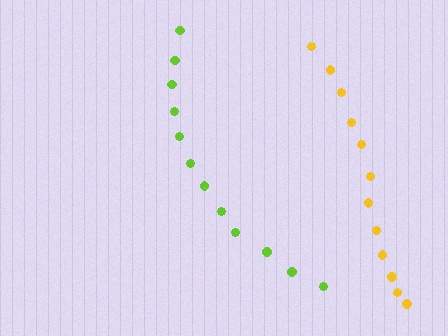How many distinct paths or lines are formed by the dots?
There are 2 distinct paths.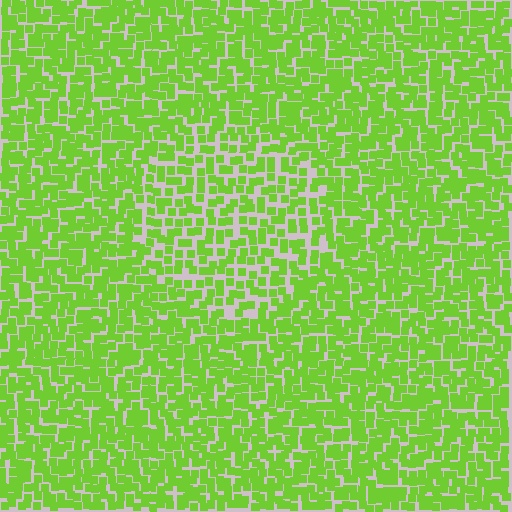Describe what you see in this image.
The image contains small lime elements arranged at two different densities. A circle-shaped region is visible where the elements are less densely packed than the surrounding area.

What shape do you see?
I see a circle.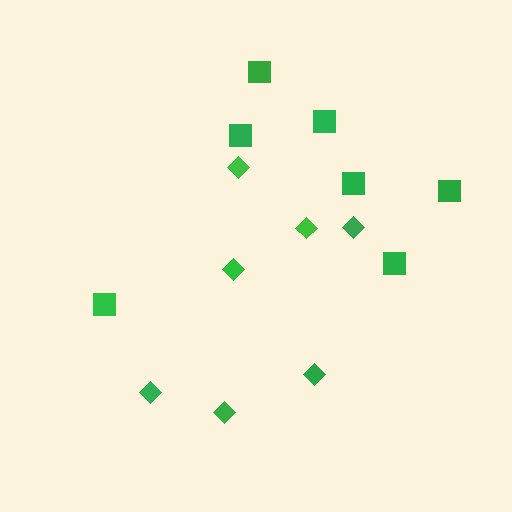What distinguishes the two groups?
There are 2 groups: one group of diamonds (7) and one group of squares (7).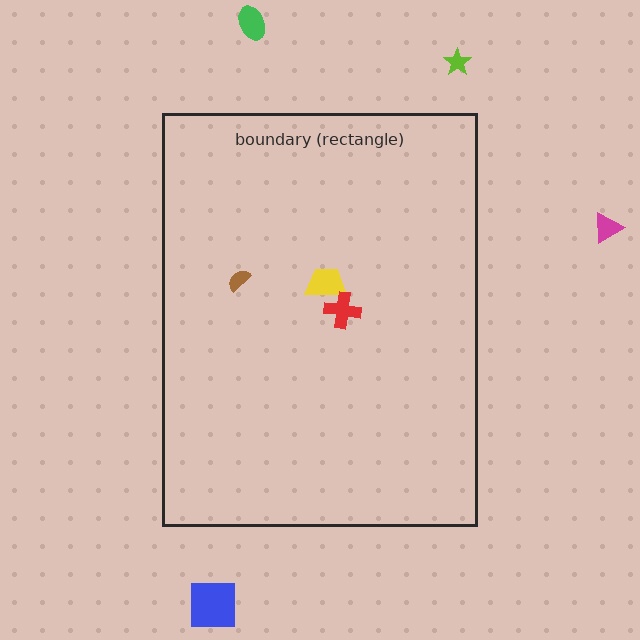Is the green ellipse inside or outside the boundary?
Outside.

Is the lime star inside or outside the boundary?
Outside.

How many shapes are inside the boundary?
3 inside, 4 outside.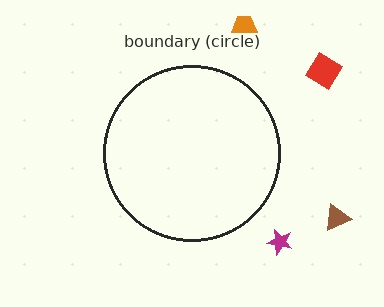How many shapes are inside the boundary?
0 inside, 4 outside.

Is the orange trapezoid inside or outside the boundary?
Outside.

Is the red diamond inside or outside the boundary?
Outside.